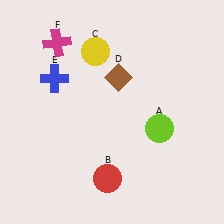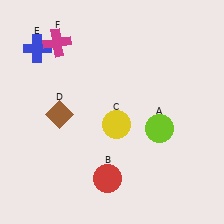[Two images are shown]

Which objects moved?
The objects that moved are: the yellow circle (C), the brown diamond (D), the blue cross (E).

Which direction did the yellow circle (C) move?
The yellow circle (C) moved down.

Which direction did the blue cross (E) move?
The blue cross (E) moved up.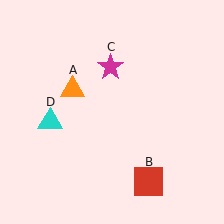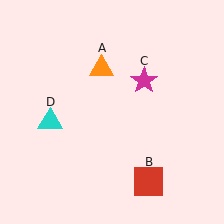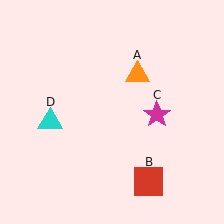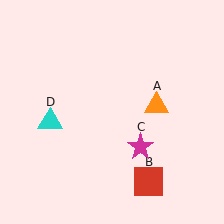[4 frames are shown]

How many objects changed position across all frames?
2 objects changed position: orange triangle (object A), magenta star (object C).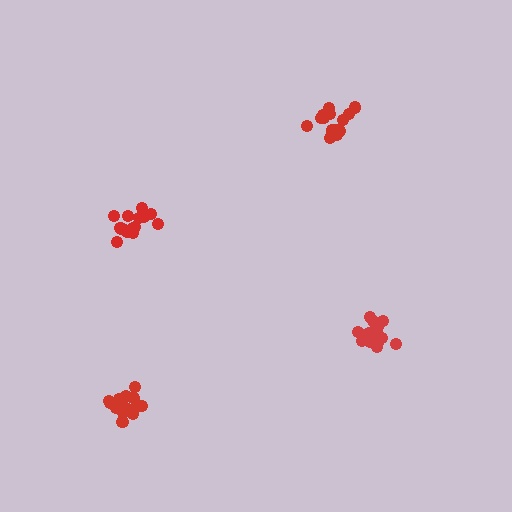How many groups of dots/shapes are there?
There are 4 groups.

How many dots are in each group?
Group 1: 16 dots, Group 2: 16 dots, Group 3: 16 dots, Group 4: 14 dots (62 total).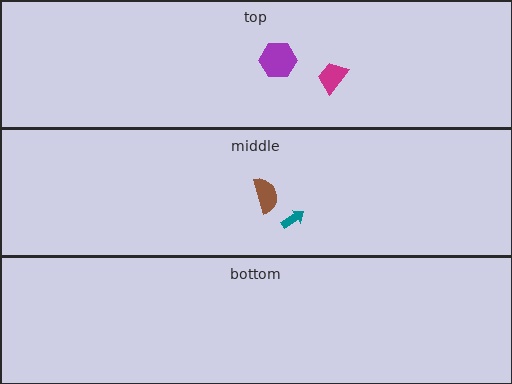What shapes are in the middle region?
The brown semicircle, the teal arrow.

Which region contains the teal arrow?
The middle region.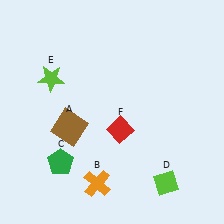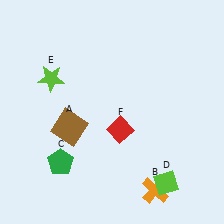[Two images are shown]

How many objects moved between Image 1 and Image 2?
1 object moved between the two images.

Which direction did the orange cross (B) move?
The orange cross (B) moved right.